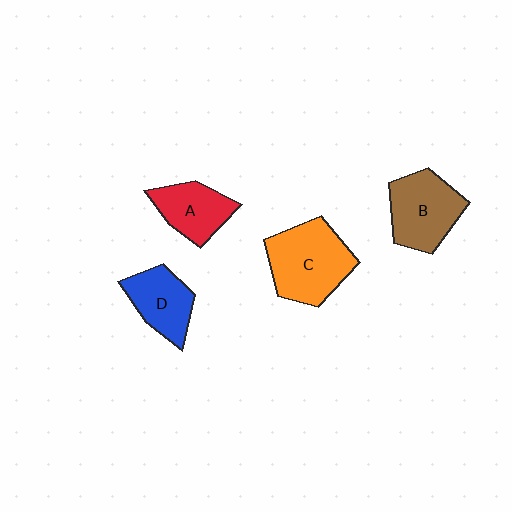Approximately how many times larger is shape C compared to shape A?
Approximately 1.6 times.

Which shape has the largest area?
Shape C (orange).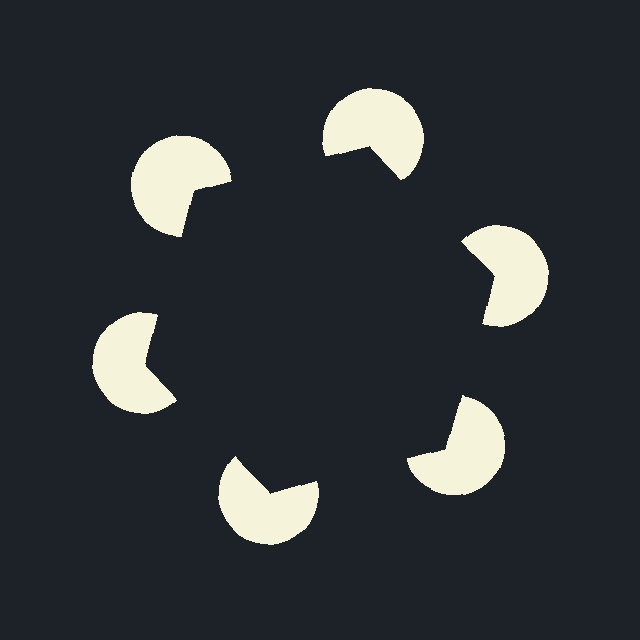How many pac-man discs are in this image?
There are 6 — one at each vertex of the illusory hexagon.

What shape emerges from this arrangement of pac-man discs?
An illusory hexagon — its edges are inferred from the aligned wedge cuts in the pac-man discs, not physically drawn.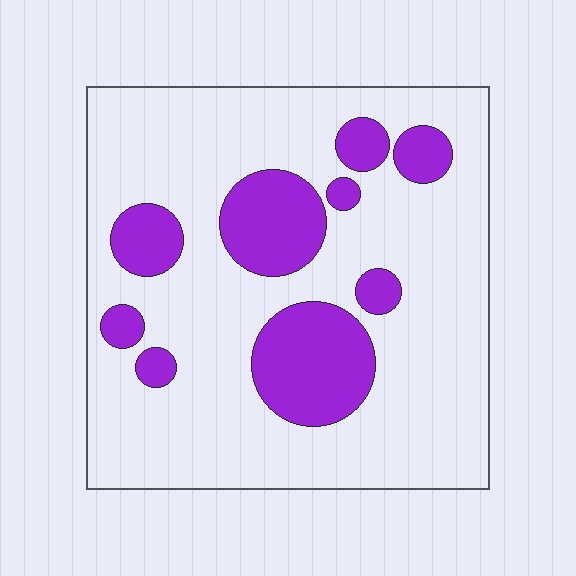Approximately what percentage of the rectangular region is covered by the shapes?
Approximately 20%.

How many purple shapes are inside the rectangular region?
9.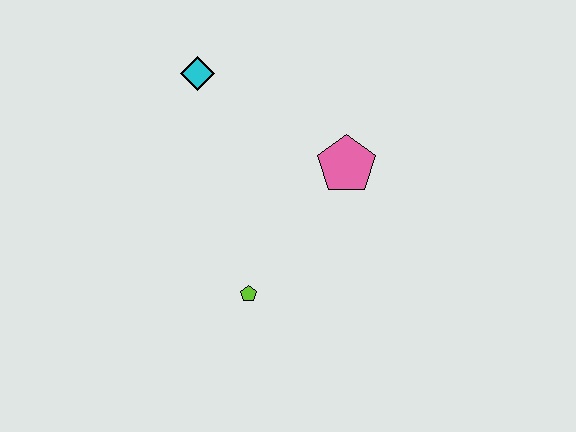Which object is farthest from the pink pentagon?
The cyan diamond is farthest from the pink pentagon.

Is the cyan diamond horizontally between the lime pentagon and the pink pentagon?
No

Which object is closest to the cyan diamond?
The pink pentagon is closest to the cyan diamond.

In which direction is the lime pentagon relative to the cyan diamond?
The lime pentagon is below the cyan diamond.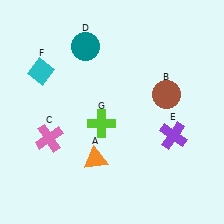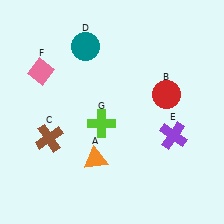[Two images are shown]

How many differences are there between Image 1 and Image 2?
There are 3 differences between the two images.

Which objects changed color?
B changed from brown to red. C changed from pink to brown. F changed from cyan to pink.